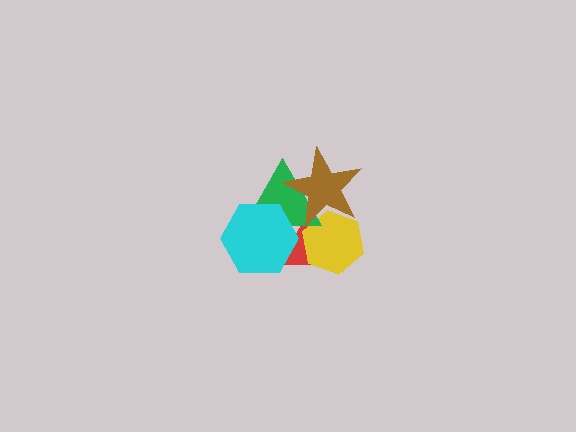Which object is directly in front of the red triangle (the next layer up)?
The yellow hexagon is directly in front of the red triangle.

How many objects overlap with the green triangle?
4 objects overlap with the green triangle.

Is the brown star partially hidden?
No, no other shape covers it.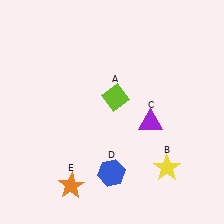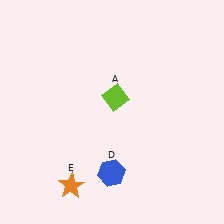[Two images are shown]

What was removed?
The purple triangle (C), the yellow star (B) were removed in Image 2.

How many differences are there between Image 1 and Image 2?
There are 2 differences between the two images.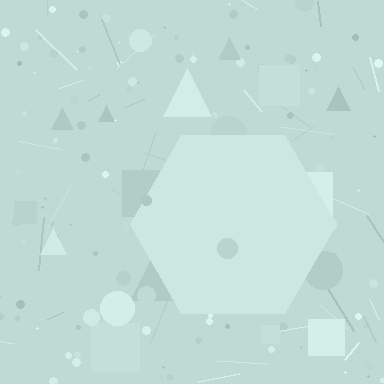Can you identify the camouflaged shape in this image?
The camouflaged shape is a hexagon.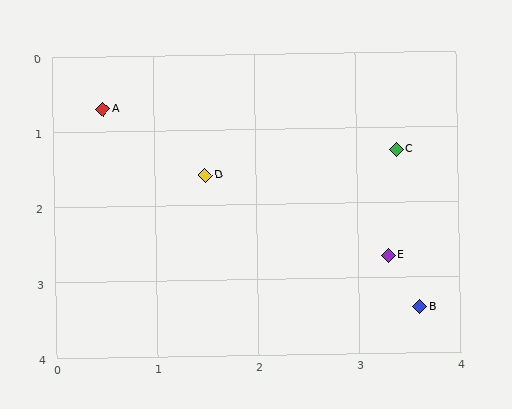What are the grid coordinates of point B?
Point B is at approximately (3.6, 3.4).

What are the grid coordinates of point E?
Point E is at approximately (3.3, 2.7).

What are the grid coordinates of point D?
Point D is at approximately (1.5, 1.6).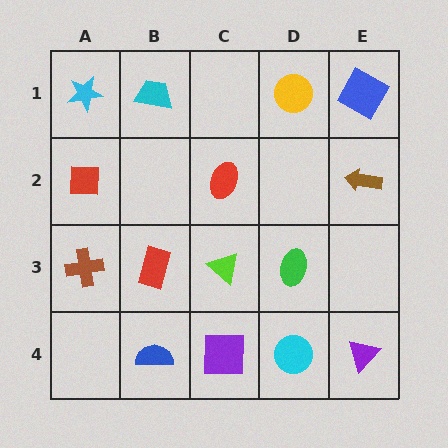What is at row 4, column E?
A purple triangle.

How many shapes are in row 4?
4 shapes.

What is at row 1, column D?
A yellow circle.